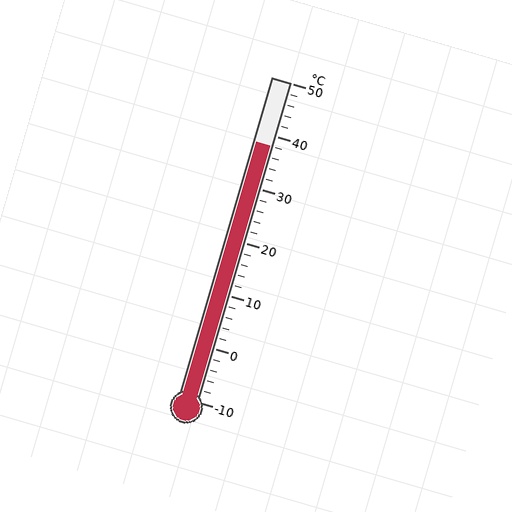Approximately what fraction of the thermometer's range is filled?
The thermometer is filled to approximately 80% of its range.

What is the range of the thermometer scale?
The thermometer scale ranges from -10°C to 50°C.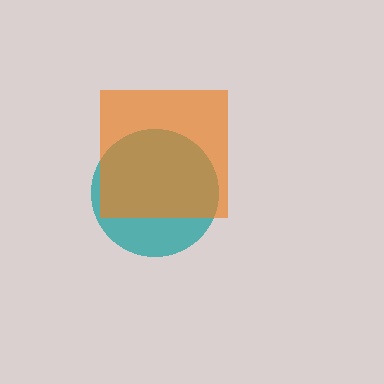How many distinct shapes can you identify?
There are 2 distinct shapes: a teal circle, an orange square.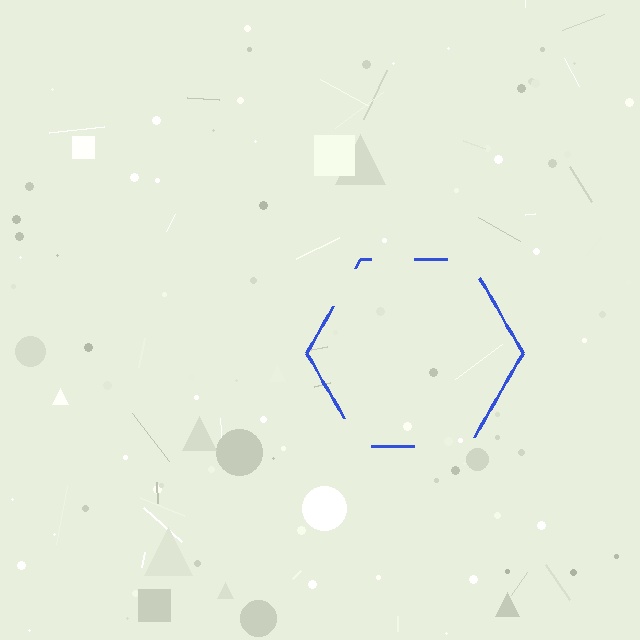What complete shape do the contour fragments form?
The contour fragments form a hexagon.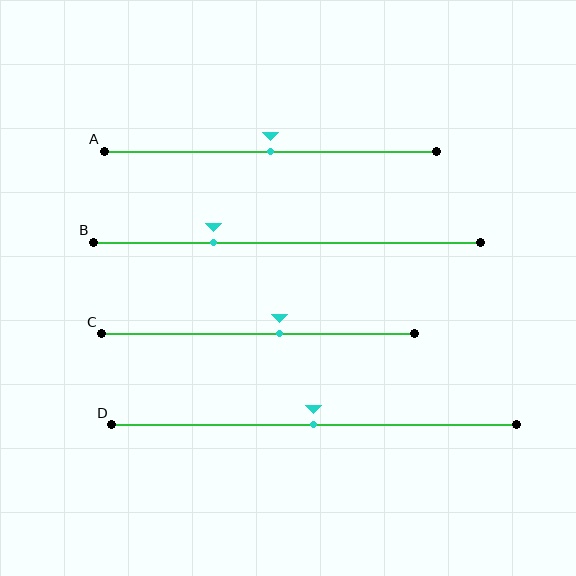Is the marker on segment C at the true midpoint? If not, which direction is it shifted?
No, the marker on segment C is shifted to the right by about 7% of the segment length.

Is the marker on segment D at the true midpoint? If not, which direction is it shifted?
Yes, the marker on segment D is at the true midpoint.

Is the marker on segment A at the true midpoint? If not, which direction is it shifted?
Yes, the marker on segment A is at the true midpoint.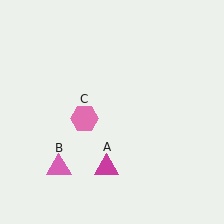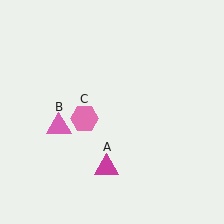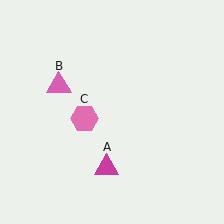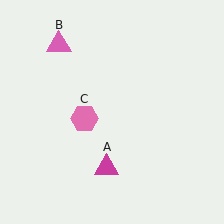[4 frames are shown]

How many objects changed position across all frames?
1 object changed position: pink triangle (object B).